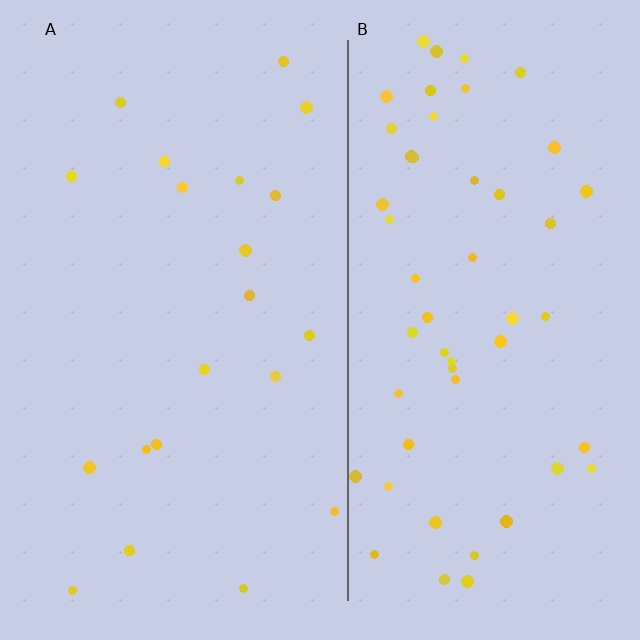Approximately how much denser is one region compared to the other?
Approximately 2.6× — region B over region A.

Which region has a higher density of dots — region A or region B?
B (the right).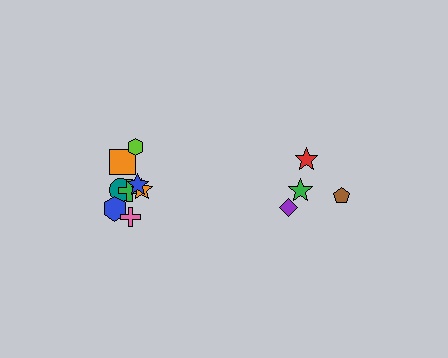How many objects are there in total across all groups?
There are 12 objects.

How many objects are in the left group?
There are 8 objects.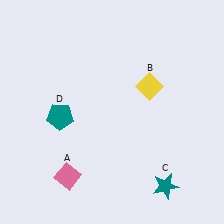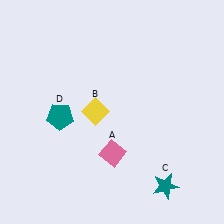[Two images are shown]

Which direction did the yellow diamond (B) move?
The yellow diamond (B) moved left.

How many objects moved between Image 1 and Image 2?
2 objects moved between the two images.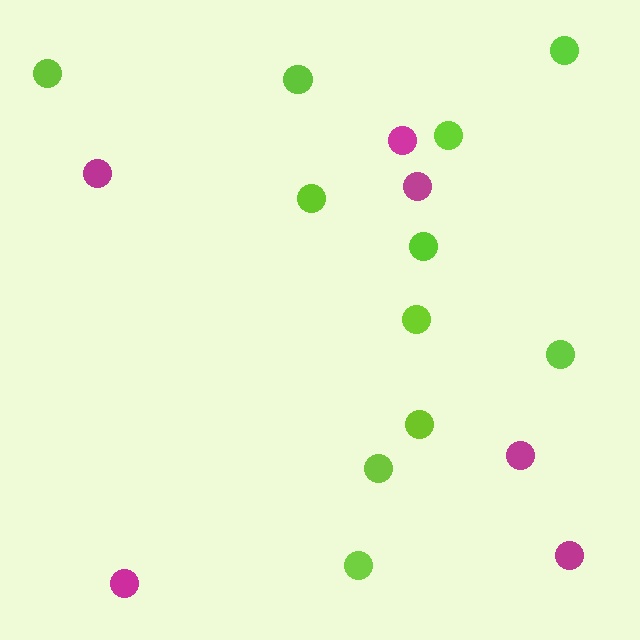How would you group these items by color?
There are 2 groups: one group of magenta circles (6) and one group of lime circles (11).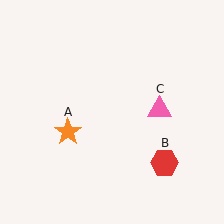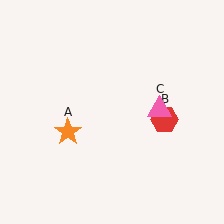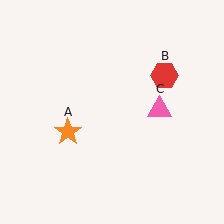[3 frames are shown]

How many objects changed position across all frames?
1 object changed position: red hexagon (object B).